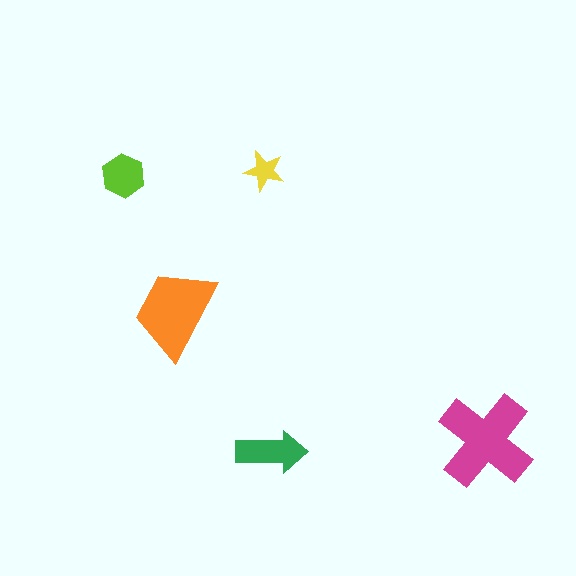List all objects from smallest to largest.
The yellow star, the lime hexagon, the green arrow, the orange trapezoid, the magenta cross.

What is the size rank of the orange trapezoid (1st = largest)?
2nd.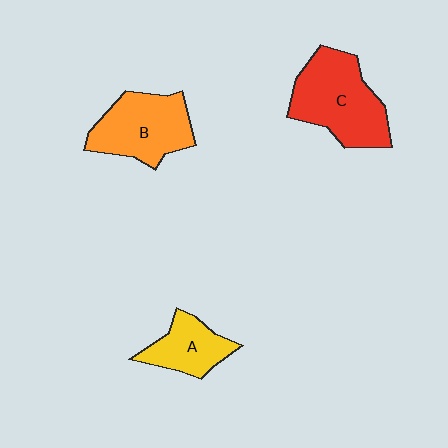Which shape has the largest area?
Shape C (red).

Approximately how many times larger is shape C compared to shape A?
Approximately 1.8 times.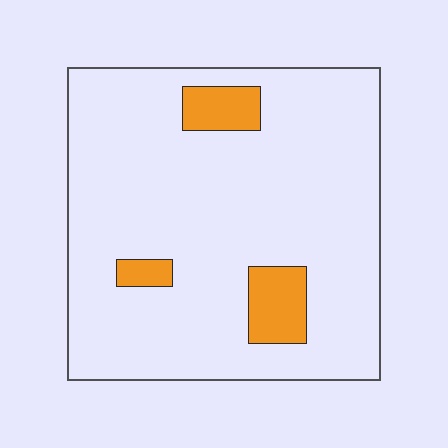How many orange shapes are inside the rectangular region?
3.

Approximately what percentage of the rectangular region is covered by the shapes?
Approximately 10%.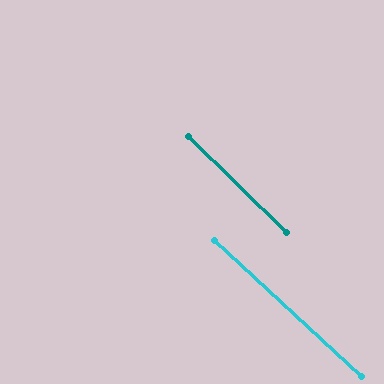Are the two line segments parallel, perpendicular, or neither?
Parallel — their directions differ by only 1.8°.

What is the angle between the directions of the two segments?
Approximately 2 degrees.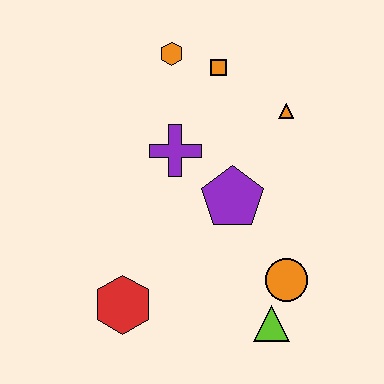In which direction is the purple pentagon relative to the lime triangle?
The purple pentagon is above the lime triangle.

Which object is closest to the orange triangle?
The orange square is closest to the orange triangle.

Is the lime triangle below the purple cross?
Yes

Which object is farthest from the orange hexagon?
The lime triangle is farthest from the orange hexagon.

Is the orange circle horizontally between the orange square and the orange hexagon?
No